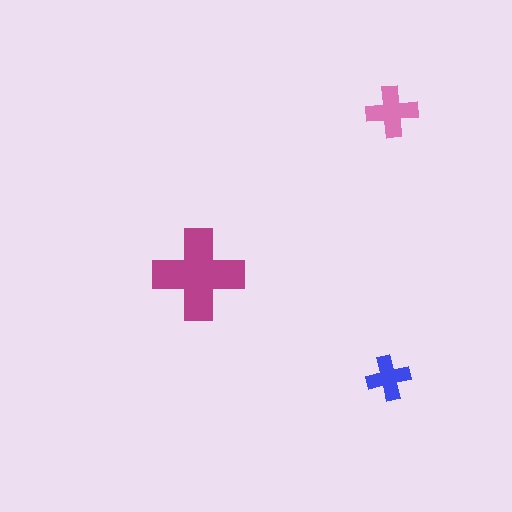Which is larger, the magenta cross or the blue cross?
The magenta one.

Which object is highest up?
The pink cross is topmost.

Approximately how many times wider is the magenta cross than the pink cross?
About 2 times wider.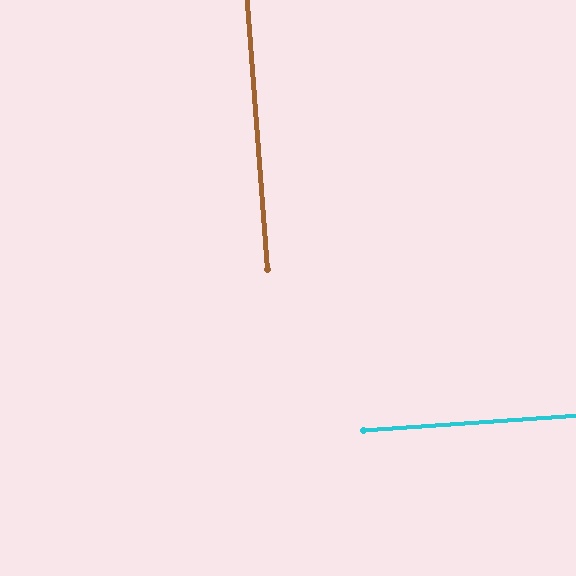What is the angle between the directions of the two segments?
Approximately 90 degrees.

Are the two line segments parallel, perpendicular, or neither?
Perpendicular — they meet at approximately 90°.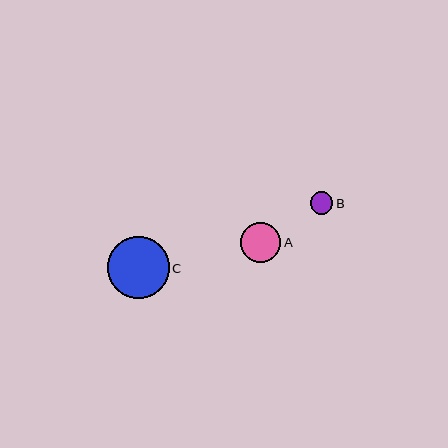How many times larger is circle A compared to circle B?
Circle A is approximately 1.8 times the size of circle B.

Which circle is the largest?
Circle C is the largest with a size of approximately 62 pixels.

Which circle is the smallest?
Circle B is the smallest with a size of approximately 23 pixels.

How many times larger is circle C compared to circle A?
Circle C is approximately 1.6 times the size of circle A.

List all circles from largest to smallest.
From largest to smallest: C, A, B.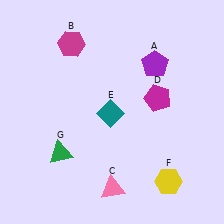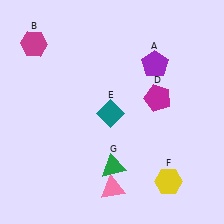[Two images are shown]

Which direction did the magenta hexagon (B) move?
The magenta hexagon (B) moved left.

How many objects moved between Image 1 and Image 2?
2 objects moved between the two images.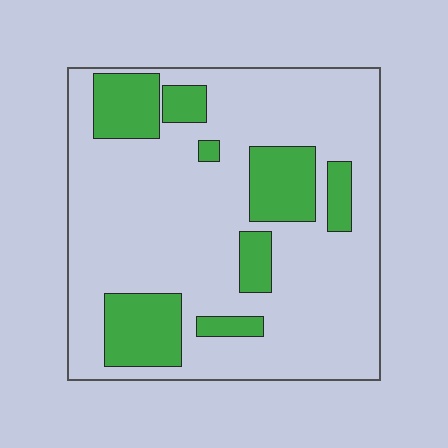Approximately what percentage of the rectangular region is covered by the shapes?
Approximately 25%.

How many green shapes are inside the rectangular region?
8.